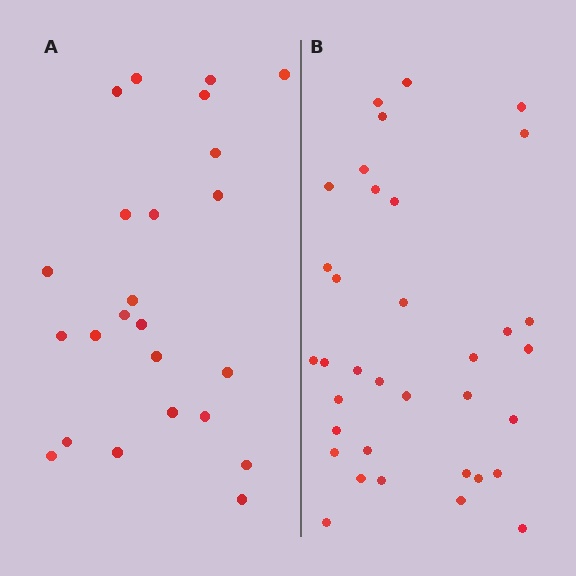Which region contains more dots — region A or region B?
Region B (the right region) has more dots.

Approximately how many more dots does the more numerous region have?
Region B has roughly 12 or so more dots than region A.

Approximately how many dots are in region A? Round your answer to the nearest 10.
About 20 dots. (The exact count is 24, which rounds to 20.)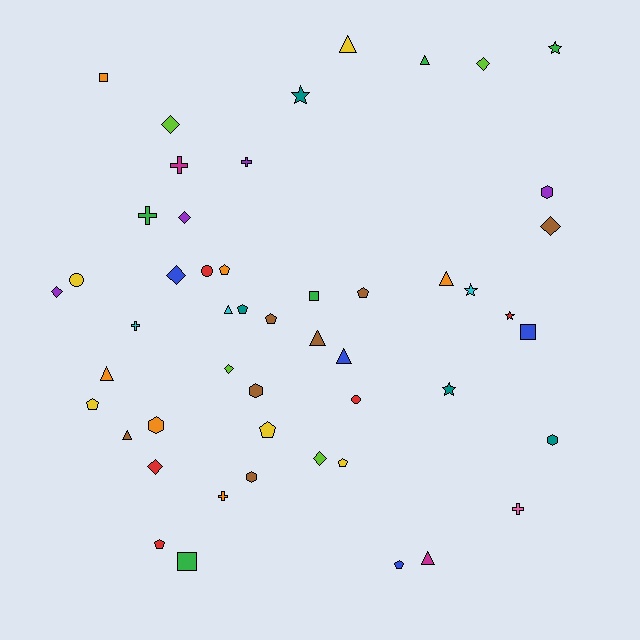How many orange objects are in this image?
There are 6 orange objects.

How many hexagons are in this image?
There are 5 hexagons.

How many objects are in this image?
There are 50 objects.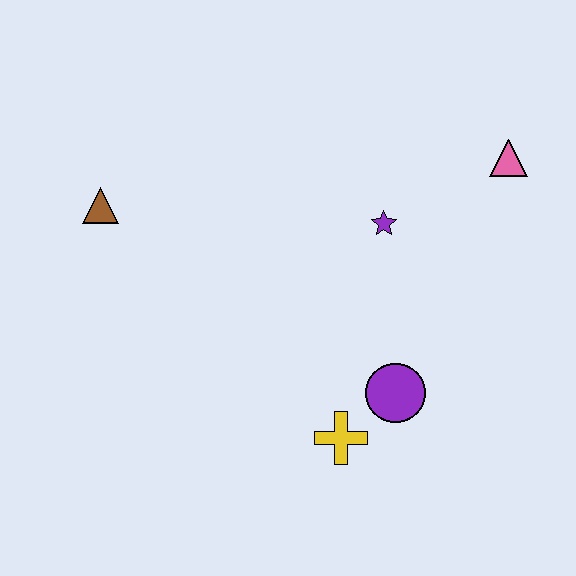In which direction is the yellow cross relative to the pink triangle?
The yellow cross is below the pink triangle.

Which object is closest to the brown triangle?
The purple star is closest to the brown triangle.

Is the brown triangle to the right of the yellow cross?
No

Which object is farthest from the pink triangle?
The brown triangle is farthest from the pink triangle.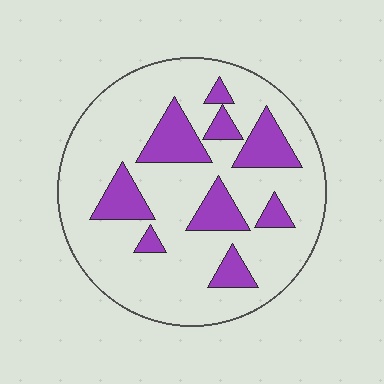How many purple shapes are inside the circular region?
9.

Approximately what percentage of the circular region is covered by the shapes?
Approximately 20%.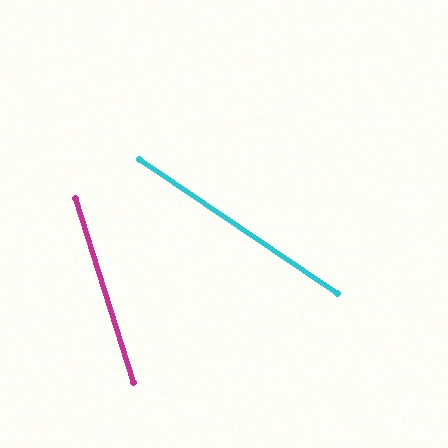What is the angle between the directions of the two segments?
Approximately 38 degrees.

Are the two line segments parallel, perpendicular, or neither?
Neither parallel nor perpendicular — they differ by about 38°.